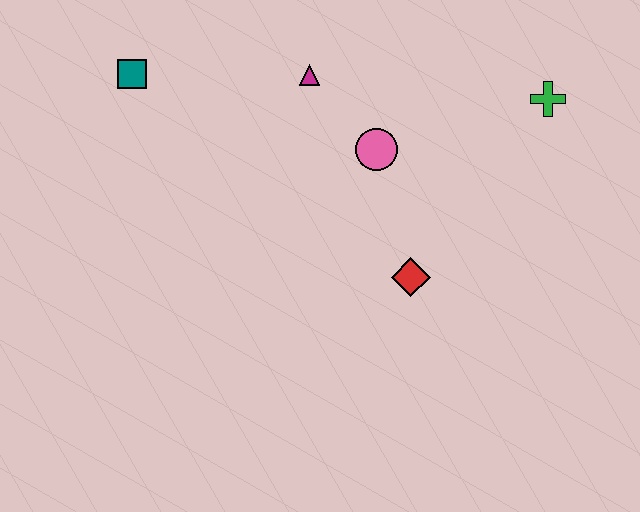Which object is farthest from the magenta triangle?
The green cross is farthest from the magenta triangle.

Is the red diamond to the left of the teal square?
No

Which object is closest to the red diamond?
The pink circle is closest to the red diamond.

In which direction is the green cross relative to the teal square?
The green cross is to the right of the teal square.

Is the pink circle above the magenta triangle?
No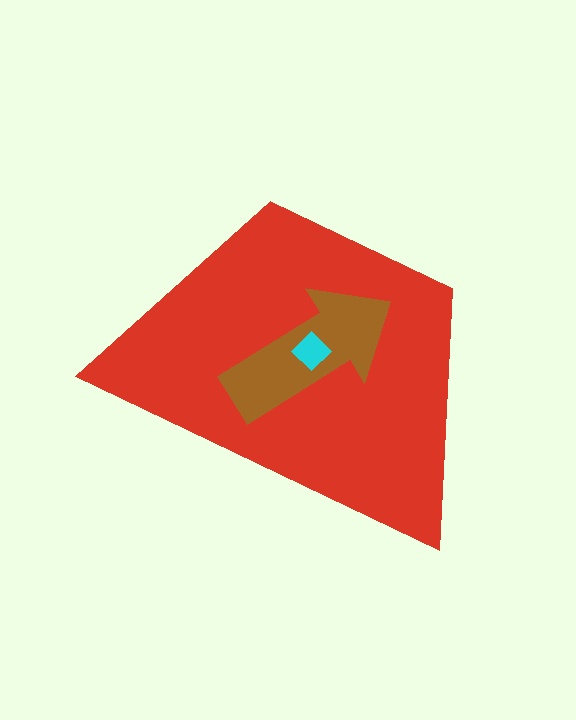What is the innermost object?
The cyan diamond.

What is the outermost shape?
The red trapezoid.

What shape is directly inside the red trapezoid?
The brown arrow.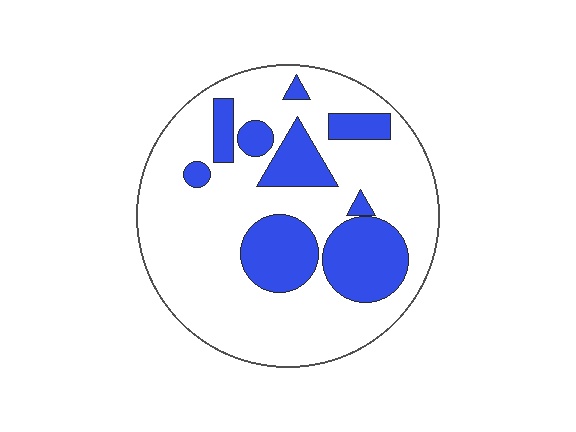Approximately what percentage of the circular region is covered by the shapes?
Approximately 25%.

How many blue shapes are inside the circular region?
9.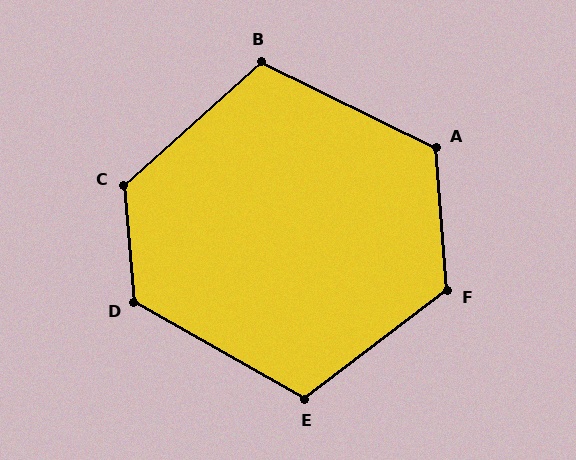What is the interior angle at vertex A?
Approximately 120 degrees (obtuse).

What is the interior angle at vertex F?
Approximately 123 degrees (obtuse).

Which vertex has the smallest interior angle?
B, at approximately 112 degrees.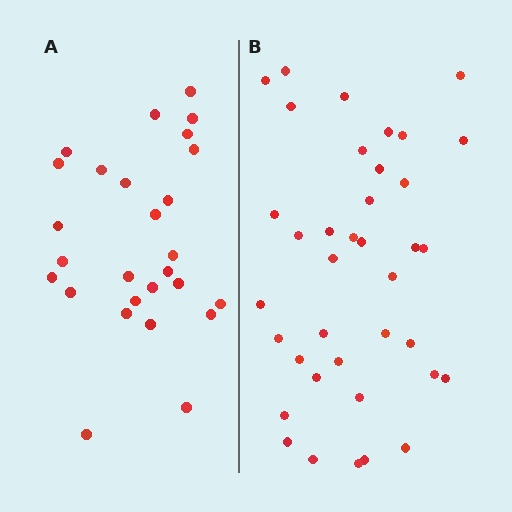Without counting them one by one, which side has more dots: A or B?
Region B (the right region) has more dots.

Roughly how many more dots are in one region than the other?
Region B has roughly 12 or so more dots than region A.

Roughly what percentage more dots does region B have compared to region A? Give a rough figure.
About 40% more.